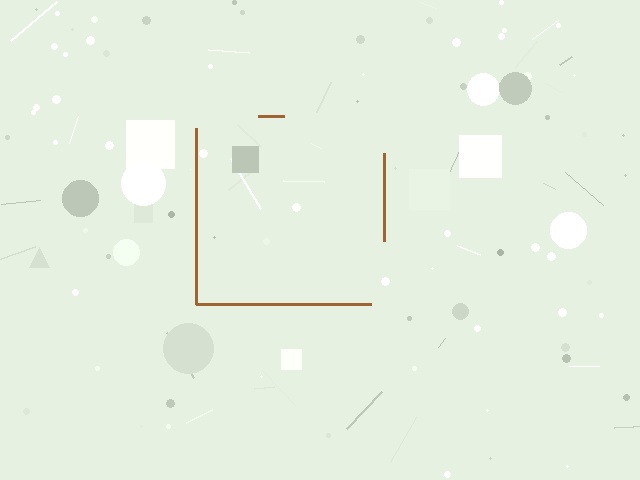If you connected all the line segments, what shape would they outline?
They would outline a square.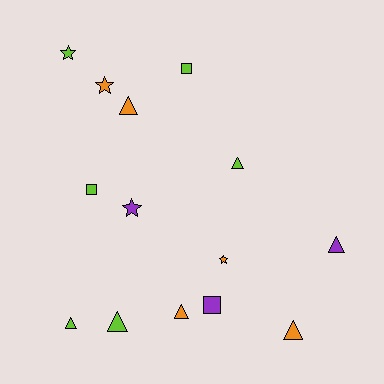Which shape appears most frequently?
Triangle, with 7 objects.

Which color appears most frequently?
Lime, with 6 objects.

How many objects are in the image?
There are 14 objects.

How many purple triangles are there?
There is 1 purple triangle.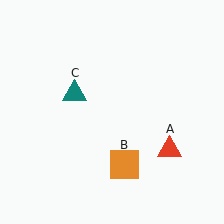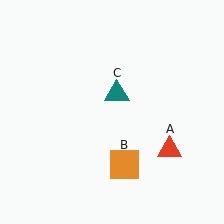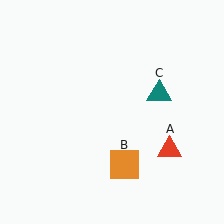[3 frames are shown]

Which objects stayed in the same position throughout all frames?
Red triangle (object A) and orange square (object B) remained stationary.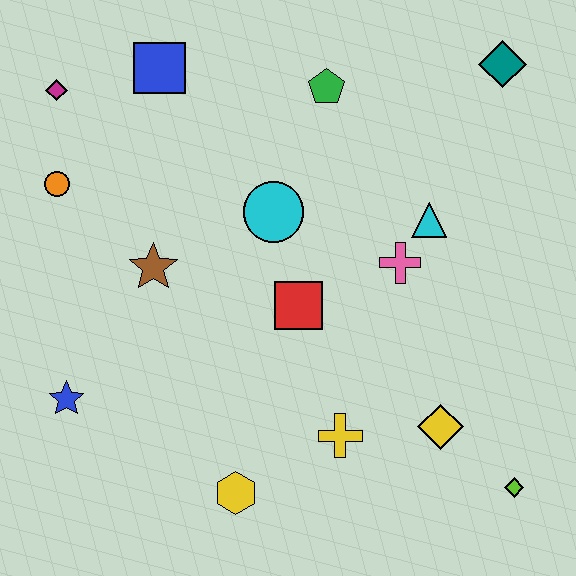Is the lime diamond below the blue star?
Yes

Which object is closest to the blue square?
The magenta diamond is closest to the blue square.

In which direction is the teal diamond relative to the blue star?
The teal diamond is to the right of the blue star.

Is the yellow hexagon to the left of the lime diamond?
Yes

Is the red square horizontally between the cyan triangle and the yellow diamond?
No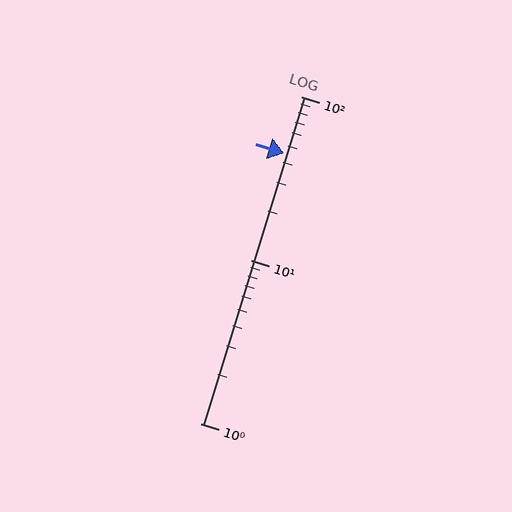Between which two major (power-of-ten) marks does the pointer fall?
The pointer is between 10 and 100.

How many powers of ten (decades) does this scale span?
The scale spans 2 decades, from 1 to 100.